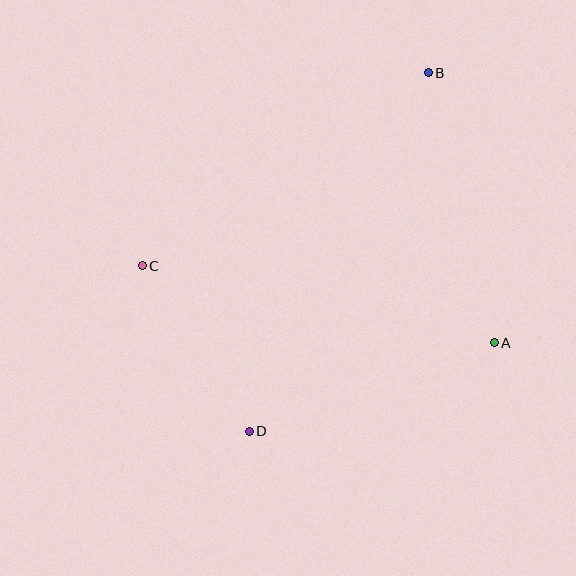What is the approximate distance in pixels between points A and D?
The distance between A and D is approximately 261 pixels.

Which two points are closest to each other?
Points C and D are closest to each other.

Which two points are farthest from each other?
Points B and D are farthest from each other.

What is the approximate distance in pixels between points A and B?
The distance between A and B is approximately 278 pixels.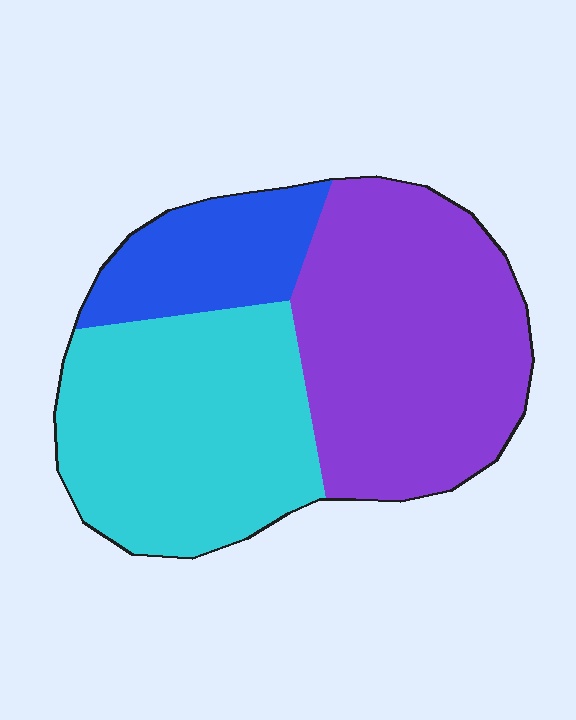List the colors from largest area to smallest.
From largest to smallest: purple, cyan, blue.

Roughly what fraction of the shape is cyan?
Cyan covers 40% of the shape.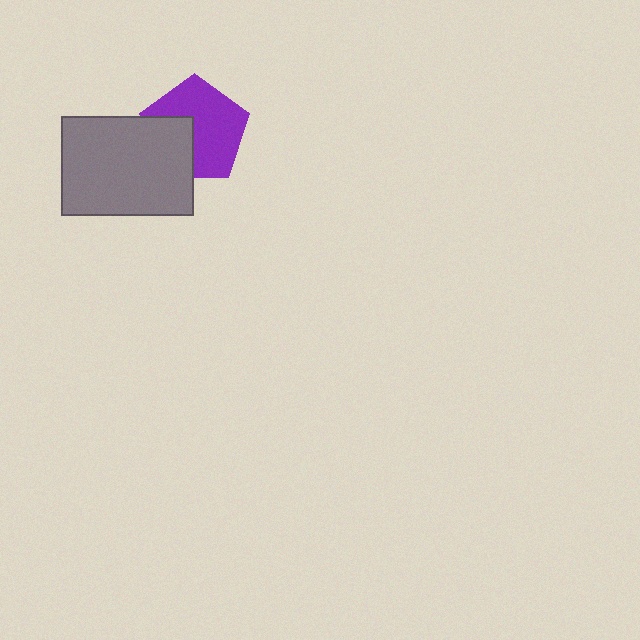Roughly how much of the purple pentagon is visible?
Most of it is visible (roughly 66%).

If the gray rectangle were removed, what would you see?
You would see the complete purple pentagon.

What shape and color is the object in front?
The object in front is a gray rectangle.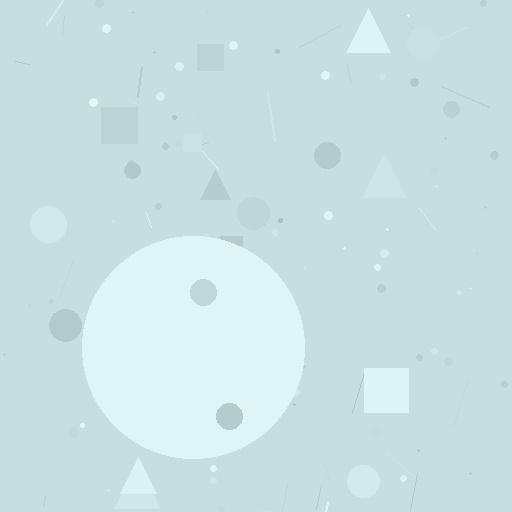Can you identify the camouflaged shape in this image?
The camouflaged shape is a circle.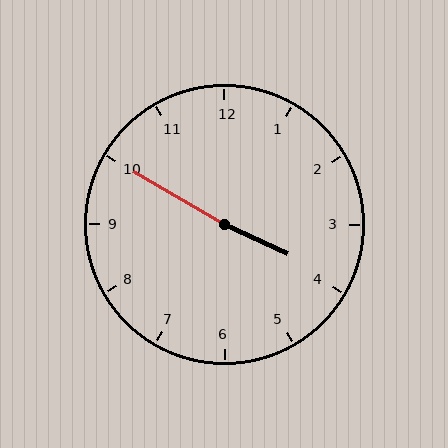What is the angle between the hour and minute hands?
Approximately 175 degrees.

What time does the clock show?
3:50.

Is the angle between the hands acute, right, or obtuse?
It is obtuse.